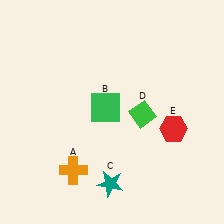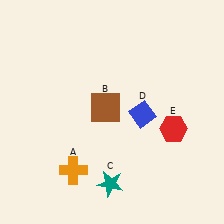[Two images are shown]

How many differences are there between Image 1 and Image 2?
There are 2 differences between the two images.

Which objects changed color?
B changed from green to brown. D changed from green to blue.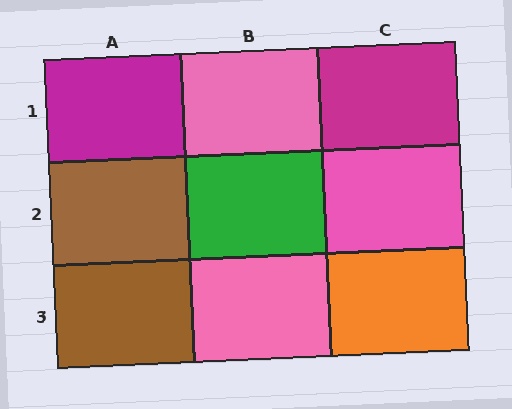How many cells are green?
1 cell is green.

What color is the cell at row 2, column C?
Pink.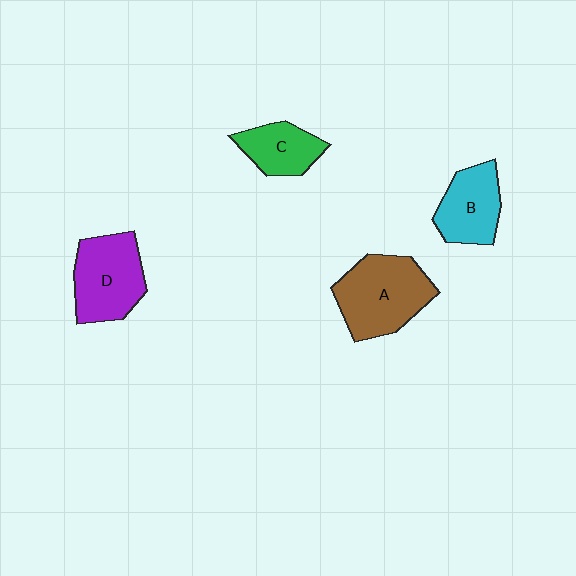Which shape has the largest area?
Shape A (brown).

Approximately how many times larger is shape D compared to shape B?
Approximately 1.3 times.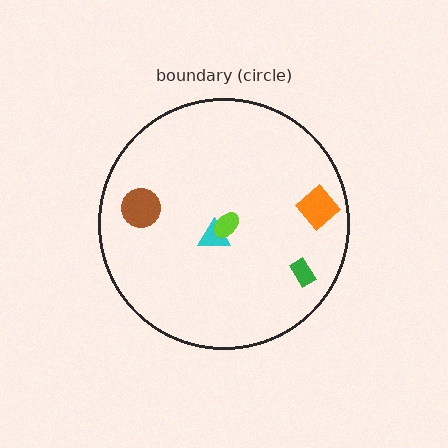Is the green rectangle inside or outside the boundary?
Inside.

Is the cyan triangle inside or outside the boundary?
Inside.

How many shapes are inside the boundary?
5 inside, 0 outside.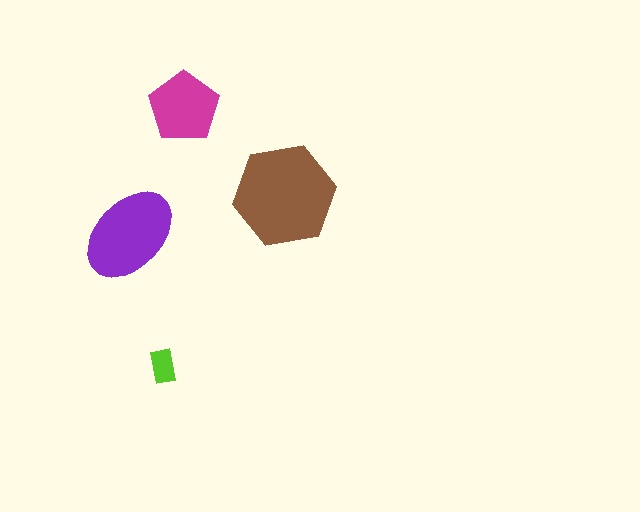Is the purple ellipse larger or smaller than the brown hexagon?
Smaller.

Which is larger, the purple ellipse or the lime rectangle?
The purple ellipse.